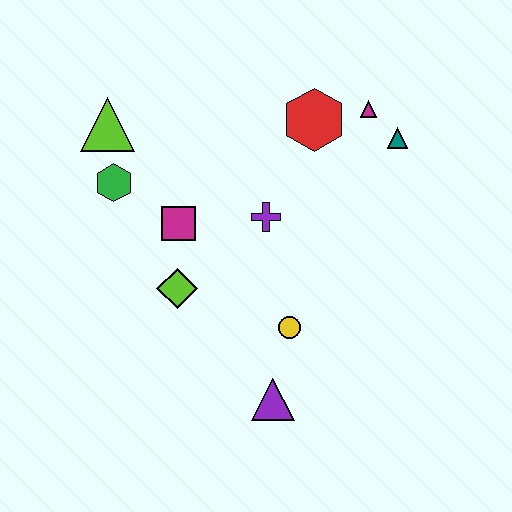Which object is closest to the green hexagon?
The lime triangle is closest to the green hexagon.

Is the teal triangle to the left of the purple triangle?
No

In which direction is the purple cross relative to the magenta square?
The purple cross is to the right of the magenta square.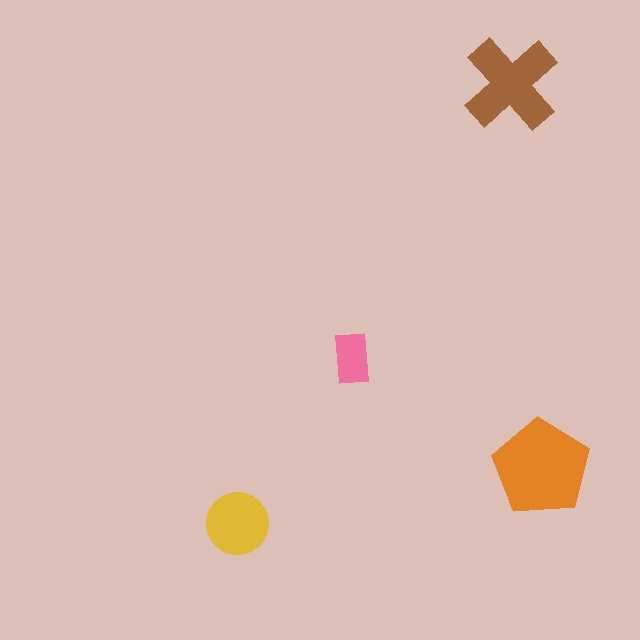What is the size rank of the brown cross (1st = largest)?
2nd.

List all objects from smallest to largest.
The pink rectangle, the yellow circle, the brown cross, the orange pentagon.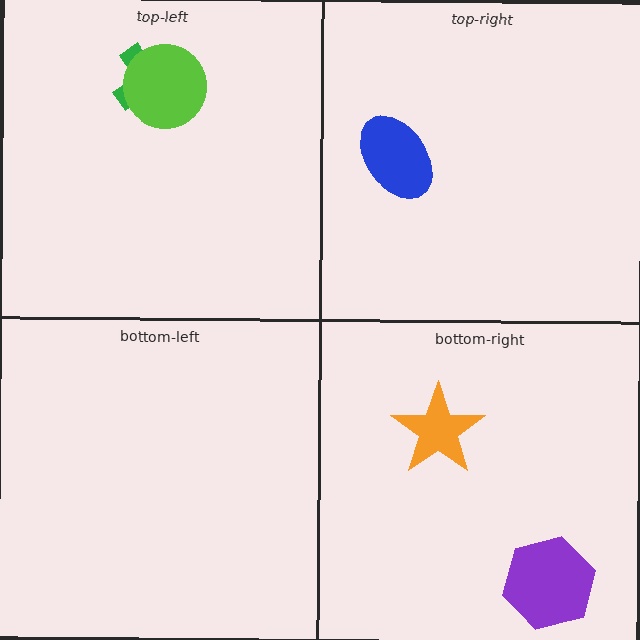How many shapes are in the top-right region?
1.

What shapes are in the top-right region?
The blue ellipse.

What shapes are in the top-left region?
The green cross, the lime circle.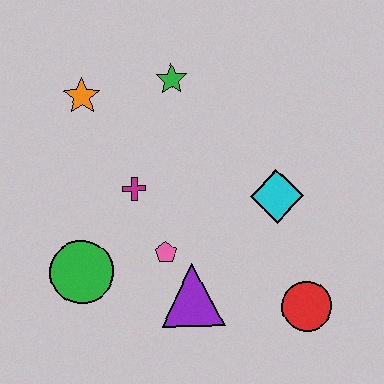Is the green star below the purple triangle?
No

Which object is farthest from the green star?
The red circle is farthest from the green star.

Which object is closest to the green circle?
The pink pentagon is closest to the green circle.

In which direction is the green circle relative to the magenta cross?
The green circle is below the magenta cross.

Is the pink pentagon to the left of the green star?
Yes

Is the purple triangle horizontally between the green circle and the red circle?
Yes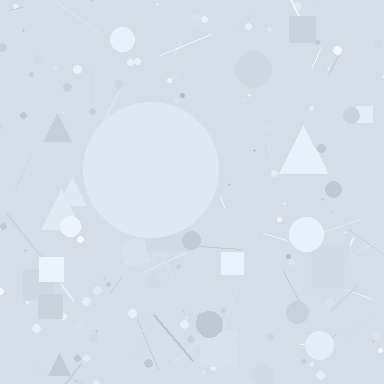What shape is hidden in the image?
A circle is hidden in the image.